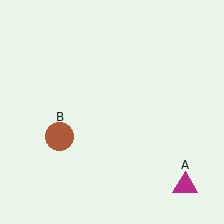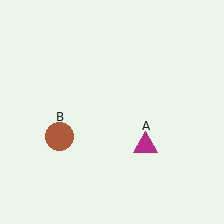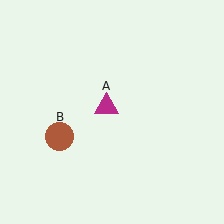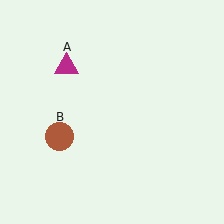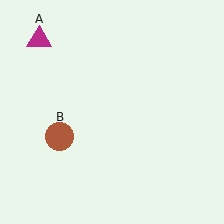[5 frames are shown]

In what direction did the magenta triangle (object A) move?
The magenta triangle (object A) moved up and to the left.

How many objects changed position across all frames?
1 object changed position: magenta triangle (object A).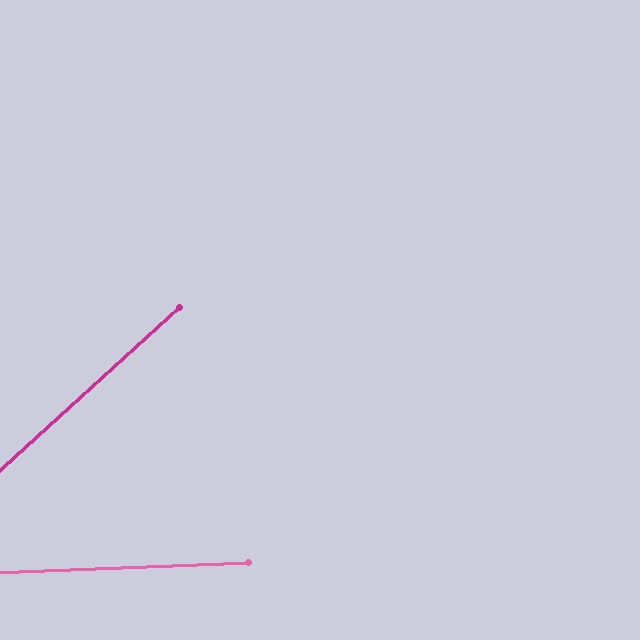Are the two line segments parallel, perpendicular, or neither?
Neither parallel nor perpendicular — they differ by about 40°.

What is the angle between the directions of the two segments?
Approximately 40 degrees.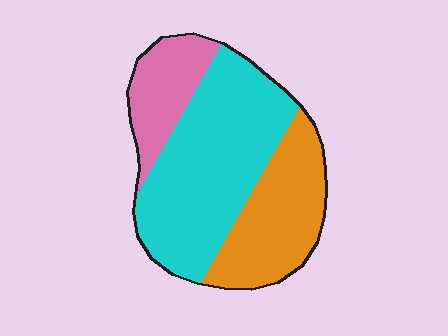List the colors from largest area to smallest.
From largest to smallest: cyan, orange, pink.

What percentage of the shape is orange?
Orange takes up between a sixth and a third of the shape.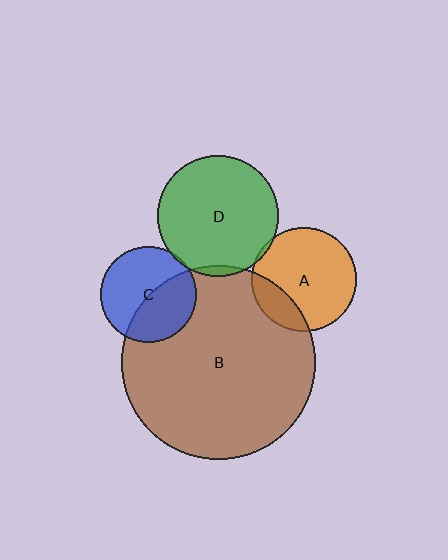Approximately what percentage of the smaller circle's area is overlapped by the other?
Approximately 45%.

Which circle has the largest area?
Circle B (brown).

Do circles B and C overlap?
Yes.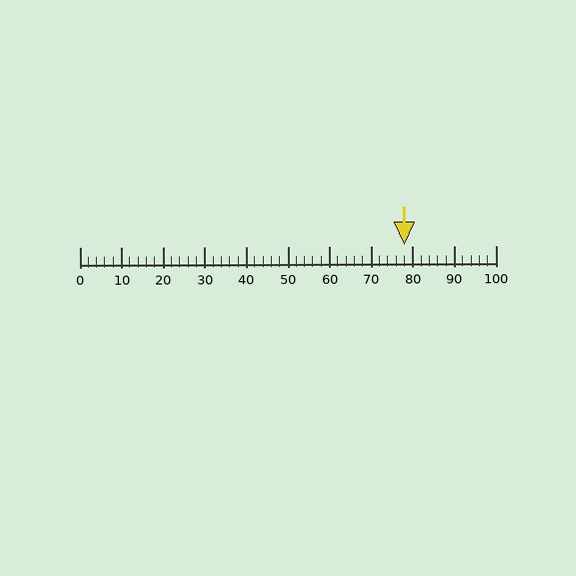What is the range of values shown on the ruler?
The ruler shows values from 0 to 100.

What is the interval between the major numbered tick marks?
The major tick marks are spaced 10 units apart.